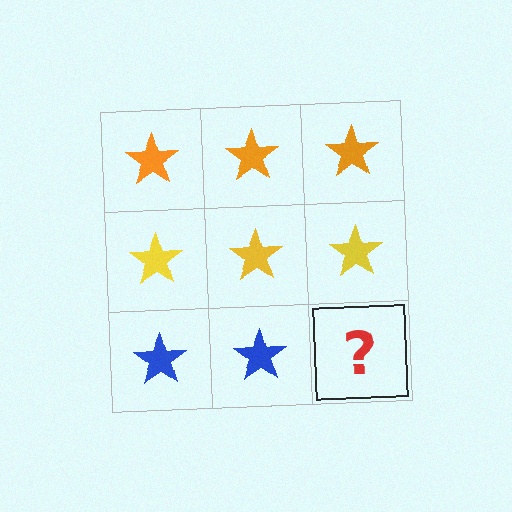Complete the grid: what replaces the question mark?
The question mark should be replaced with a blue star.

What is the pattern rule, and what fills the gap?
The rule is that each row has a consistent color. The gap should be filled with a blue star.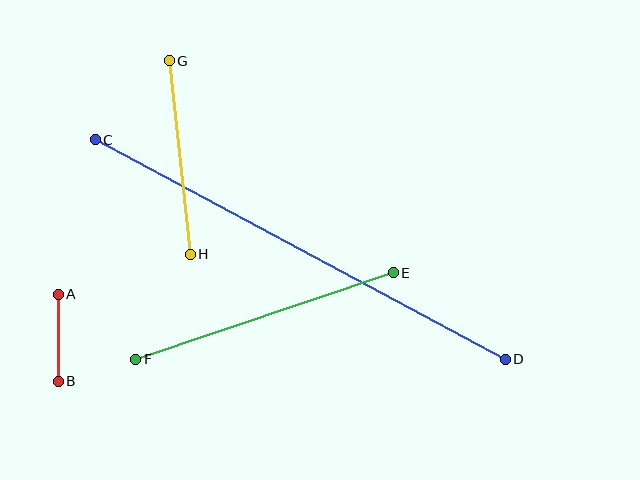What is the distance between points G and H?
The distance is approximately 195 pixels.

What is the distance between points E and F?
The distance is approximately 271 pixels.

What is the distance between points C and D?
The distance is approximately 465 pixels.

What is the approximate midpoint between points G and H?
The midpoint is at approximately (180, 157) pixels.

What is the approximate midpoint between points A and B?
The midpoint is at approximately (58, 338) pixels.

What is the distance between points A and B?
The distance is approximately 87 pixels.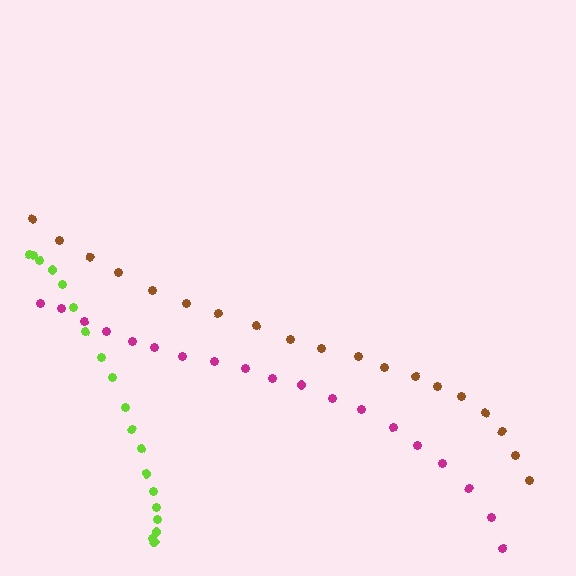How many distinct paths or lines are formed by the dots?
There are 3 distinct paths.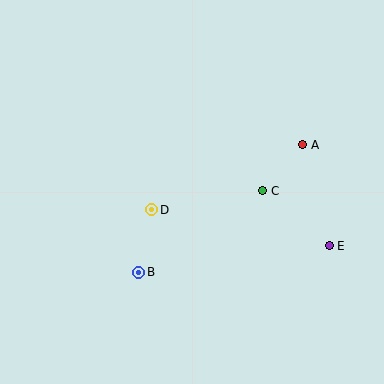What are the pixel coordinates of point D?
Point D is at (152, 210).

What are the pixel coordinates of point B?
Point B is at (139, 272).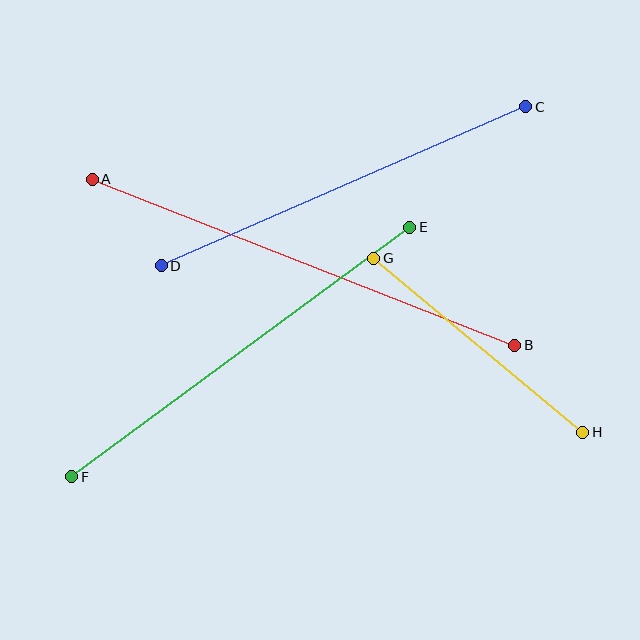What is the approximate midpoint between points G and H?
The midpoint is at approximately (478, 345) pixels.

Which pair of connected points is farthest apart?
Points A and B are farthest apart.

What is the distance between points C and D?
The distance is approximately 397 pixels.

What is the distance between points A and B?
The distance is approximately 454 pixels.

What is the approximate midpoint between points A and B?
The midpoint is at approximately (304, 262) pixels.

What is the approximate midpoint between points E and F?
The midpoint is at approximately (241, 352) pixels.